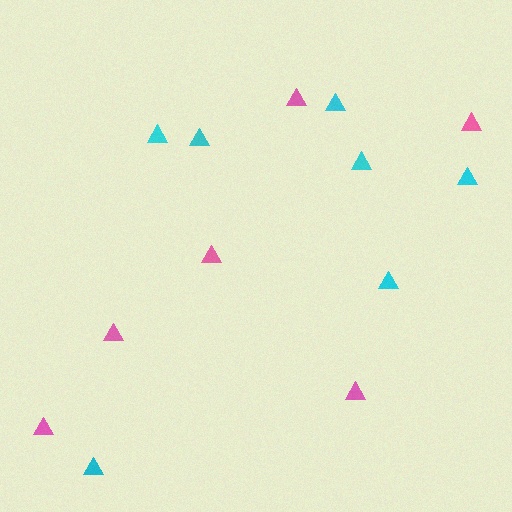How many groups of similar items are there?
There are 2 groups: one group of pink triangles (6) and one group of cyan triangles (7).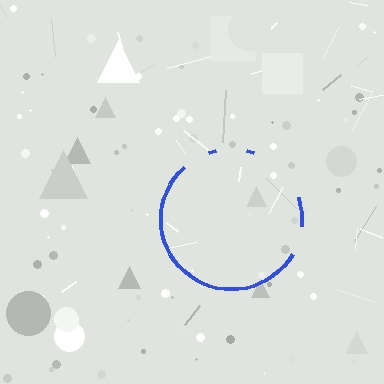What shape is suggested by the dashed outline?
The dashed outline suggests a circle.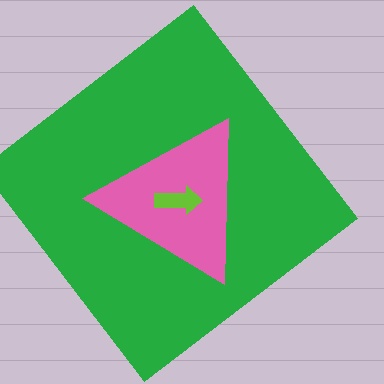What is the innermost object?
The lime arrow.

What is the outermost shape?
The green diamond.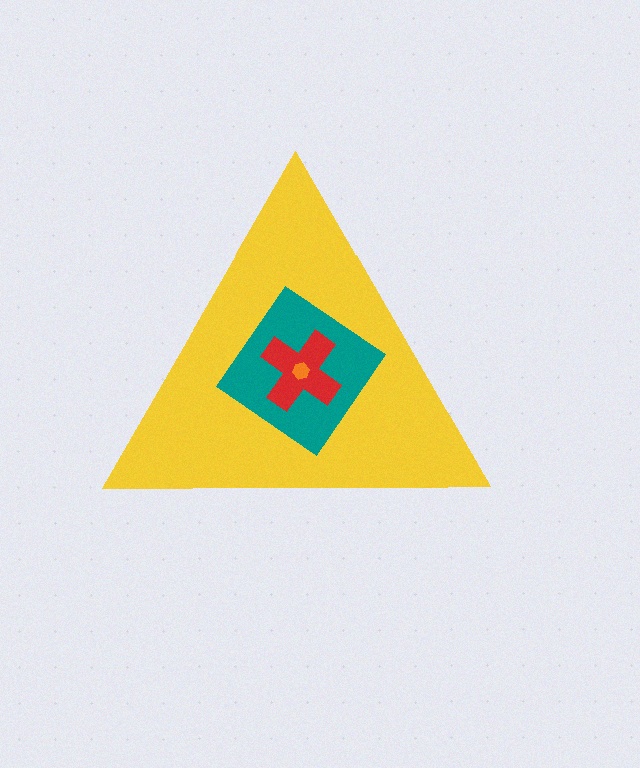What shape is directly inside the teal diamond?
The red cross.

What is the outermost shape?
The yellow triangle.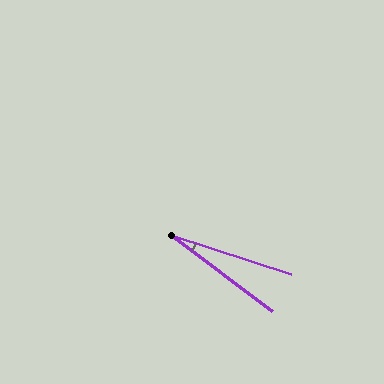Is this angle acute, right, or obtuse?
It is acute.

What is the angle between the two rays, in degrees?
Approximately 19 degrees.